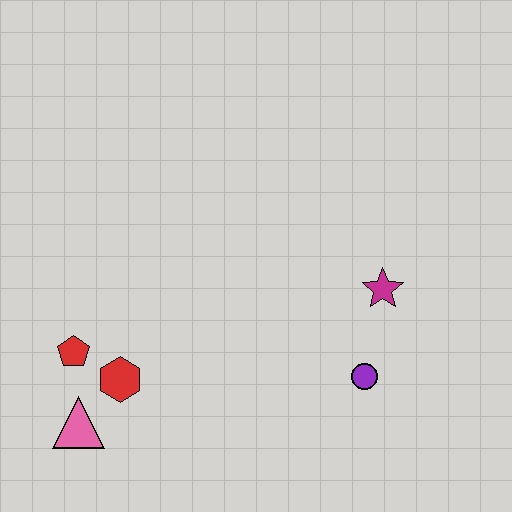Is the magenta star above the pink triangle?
Yes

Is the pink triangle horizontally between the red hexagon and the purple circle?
No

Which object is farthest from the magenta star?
The pink triangle is farthest from the magenta star.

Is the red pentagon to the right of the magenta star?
No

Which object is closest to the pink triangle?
The red hexagon is closest to the pink triangle.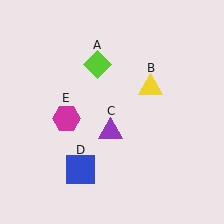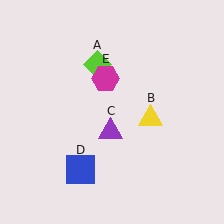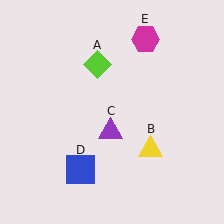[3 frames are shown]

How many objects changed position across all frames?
2 objects changed position: yellow triangle (object B), magenta hexagon (object E).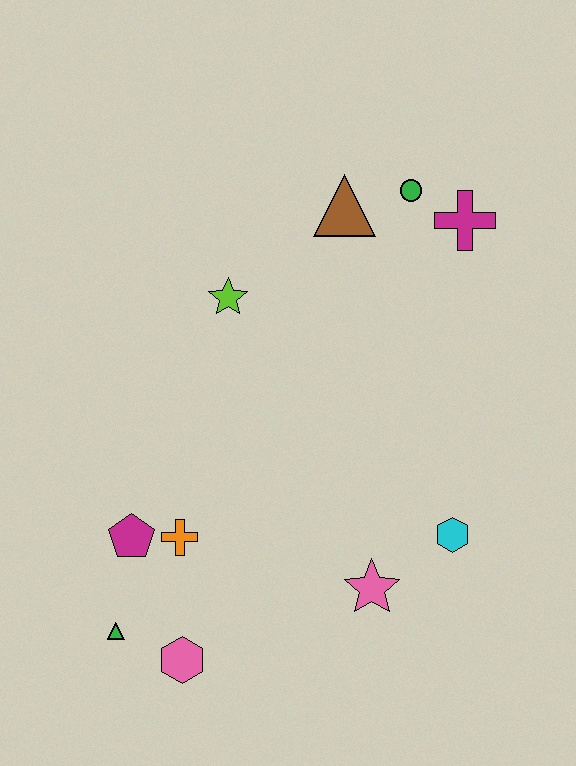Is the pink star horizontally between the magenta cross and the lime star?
Yes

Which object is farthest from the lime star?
The pink hexagon is farthest from the lime star.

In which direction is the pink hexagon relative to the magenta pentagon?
The pink hexagon is below the magenta pentagon.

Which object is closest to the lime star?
The brown triangle is closest to the lime star.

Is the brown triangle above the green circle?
No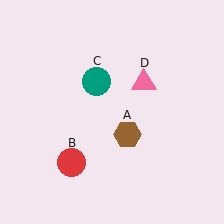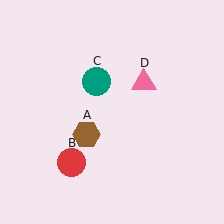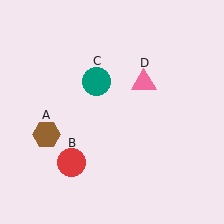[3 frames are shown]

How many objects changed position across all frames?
1 object changed position: brown hexagon (object A).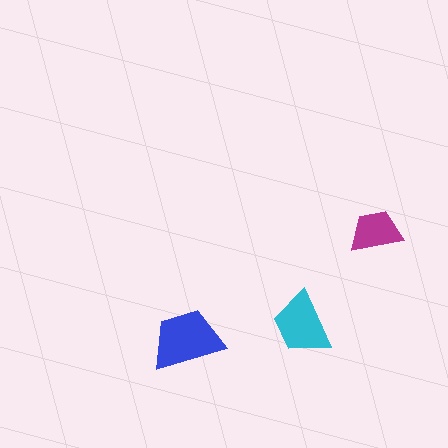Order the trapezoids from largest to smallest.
the blue one, the cyan one, the magenta one.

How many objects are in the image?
There are 3 objects in the image.